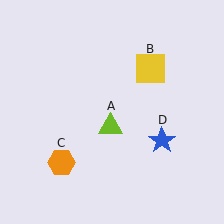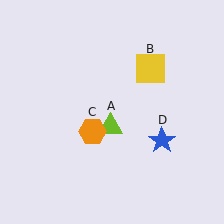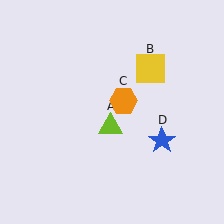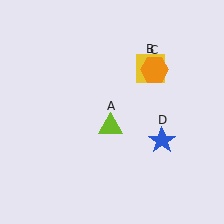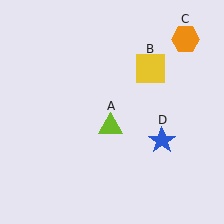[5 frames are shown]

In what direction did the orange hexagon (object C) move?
The orange hexagon (object C) moved up and to the right.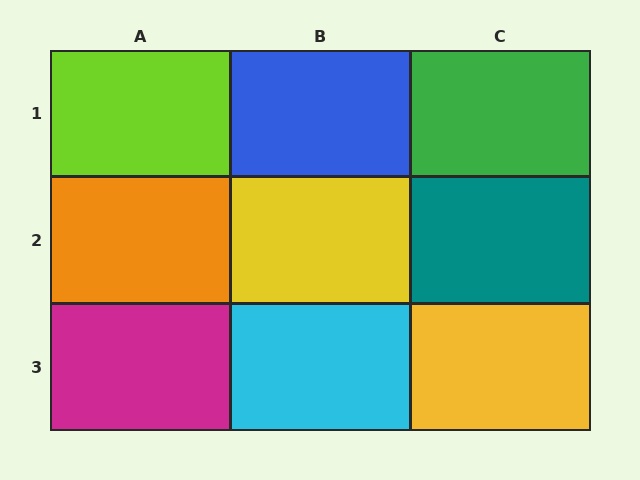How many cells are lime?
1 cell is lime.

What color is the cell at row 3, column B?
Cyan.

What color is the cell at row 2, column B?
Yellow.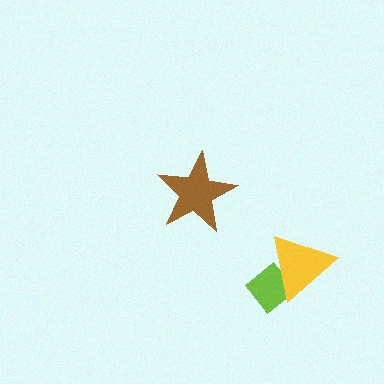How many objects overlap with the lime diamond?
1 object overlaps with the lime diamond.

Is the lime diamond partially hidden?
Yes, it is partially covered by another shape.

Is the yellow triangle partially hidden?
No, no other shape covers it.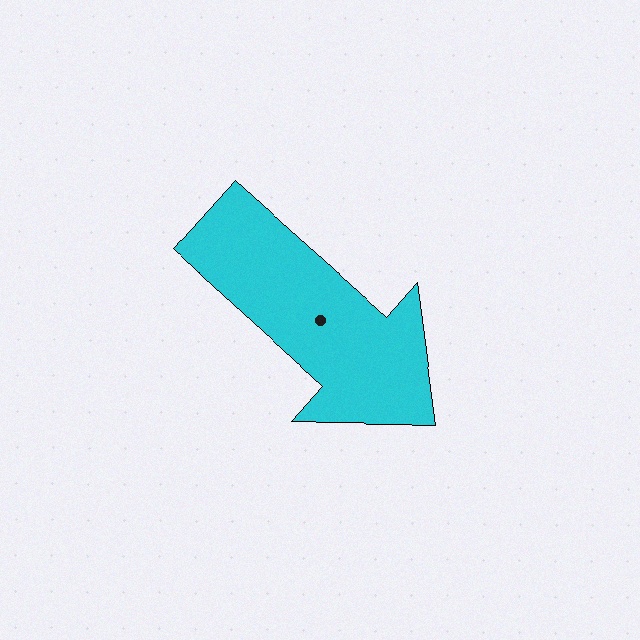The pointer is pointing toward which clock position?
Roughly 4 o'clock.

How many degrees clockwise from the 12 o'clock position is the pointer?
Approximately 132 degrees.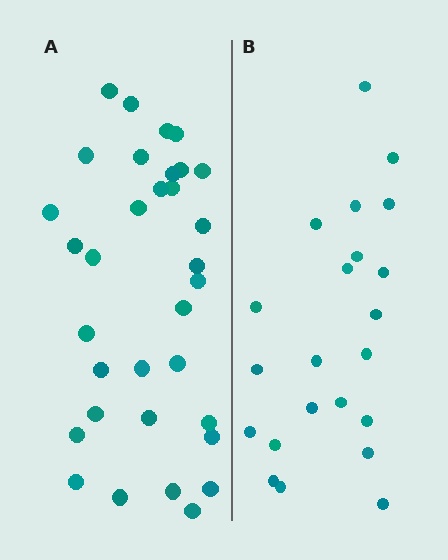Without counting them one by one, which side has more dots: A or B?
Region A (the left region) has more dots.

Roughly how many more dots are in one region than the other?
Region A has roughly 12 or so more dots than region B.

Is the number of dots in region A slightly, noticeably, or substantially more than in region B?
Region A has substantially more. The ratio is roughly 1.5 to 1.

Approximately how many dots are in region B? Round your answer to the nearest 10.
About 20 dots. (The exact count is 22, which rounds to 20.)